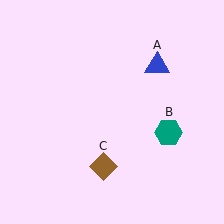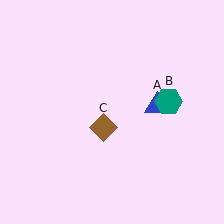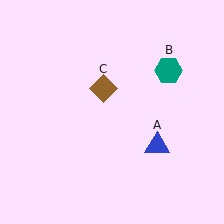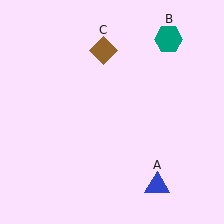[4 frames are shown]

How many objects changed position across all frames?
3 objects changed position: blue triangle (object A), teal hexagon (object B), brown diamond (object C).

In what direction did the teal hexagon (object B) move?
The teal hexagon (object B) moved up.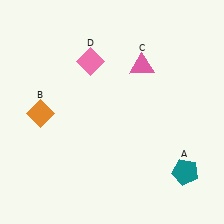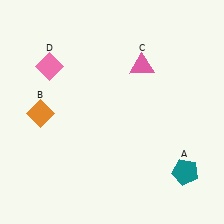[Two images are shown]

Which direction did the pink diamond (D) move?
The pink diamond (D) moved left.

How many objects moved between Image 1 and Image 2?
1 object moved between the two images.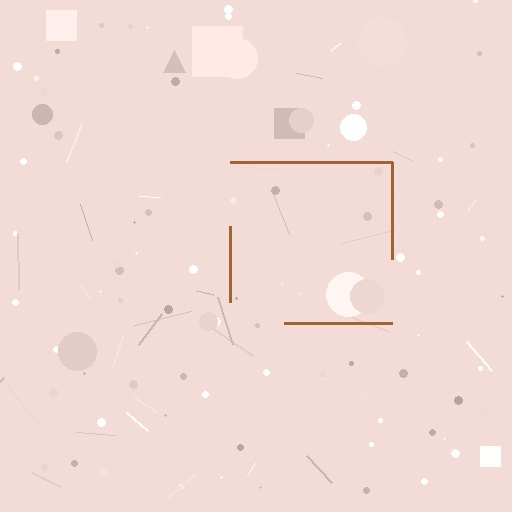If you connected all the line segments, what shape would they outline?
They would outline a square.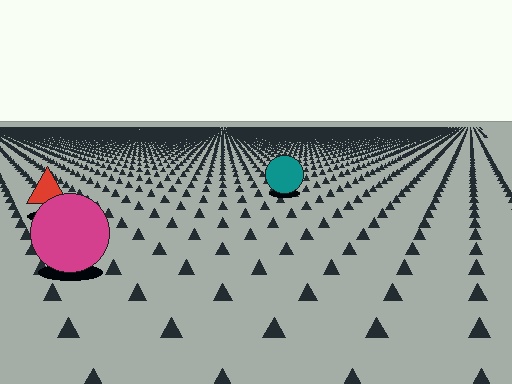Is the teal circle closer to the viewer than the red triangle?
No. The red triangle is closer — you can tell from the texture gradient: the ground texture is coarser near it.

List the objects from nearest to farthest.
From nearest to farthest: the magenta circle, the red triangle, the teal circle.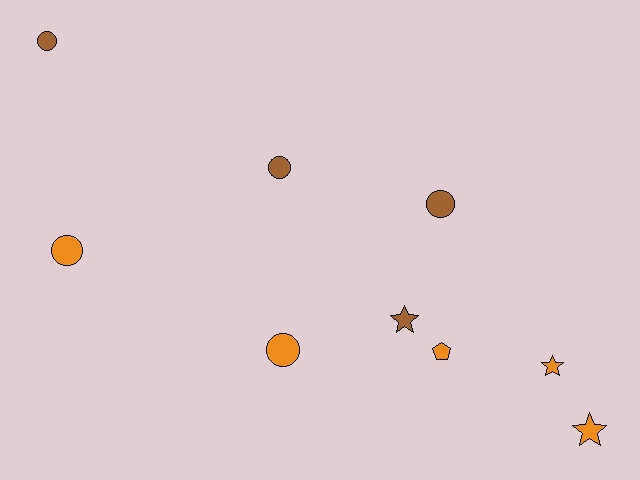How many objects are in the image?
There are 9 objects.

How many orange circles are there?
There are 2 orange circles.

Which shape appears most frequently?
Circle, with 5 objects.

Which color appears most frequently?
Orange, with 5 objects.